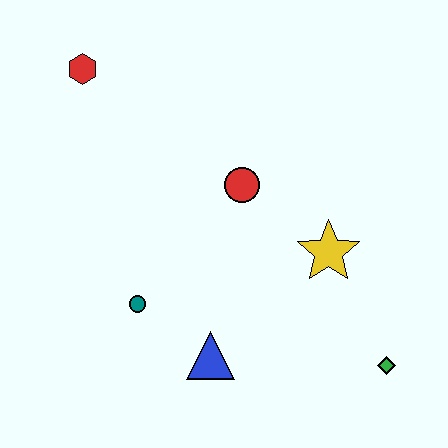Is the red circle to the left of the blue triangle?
No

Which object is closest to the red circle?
The yellow star is closest to the red circle.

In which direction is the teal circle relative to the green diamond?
The teal circle is to the left of the green diamond.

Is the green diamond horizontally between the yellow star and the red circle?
No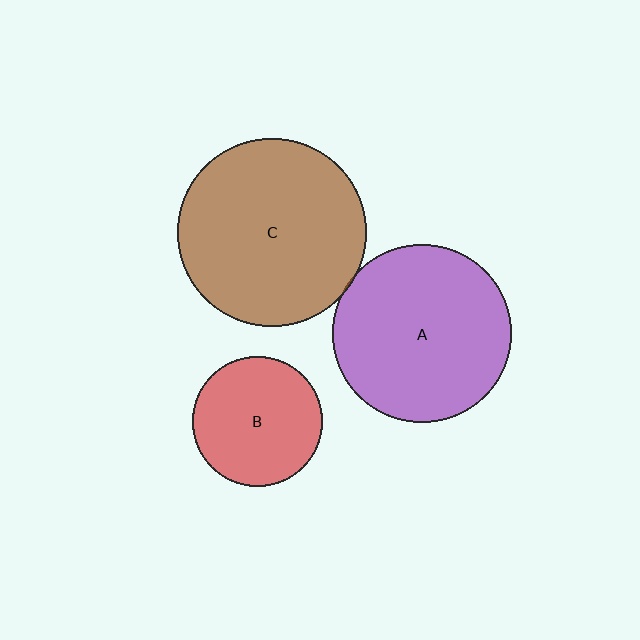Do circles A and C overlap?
Yes.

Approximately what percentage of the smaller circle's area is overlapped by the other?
Approximately 5%.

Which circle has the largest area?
Circle C (brown).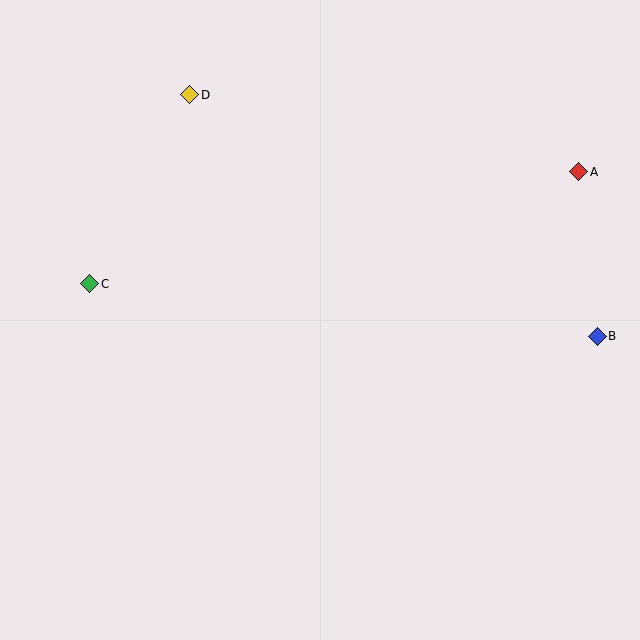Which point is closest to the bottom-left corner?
Point C is closest to the bottom-left corner.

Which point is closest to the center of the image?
Point C at (90, 284) is closest to the center.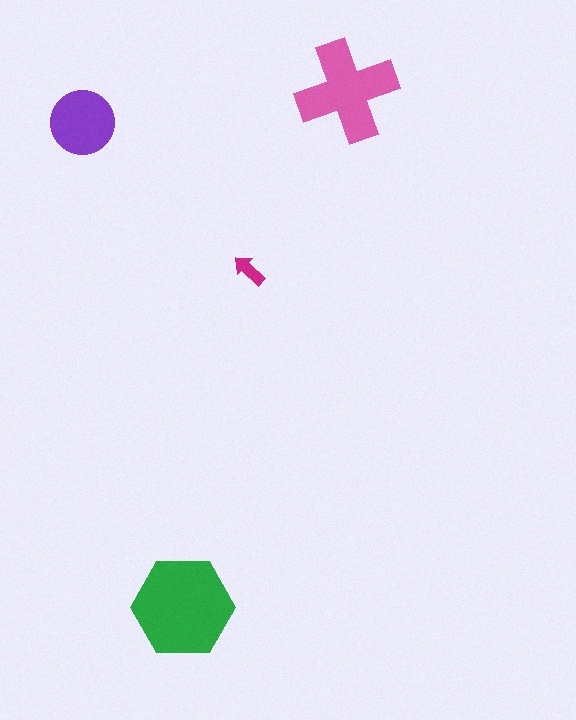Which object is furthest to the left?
The purple circle is leftmost.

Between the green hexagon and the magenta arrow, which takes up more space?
The green hexagon.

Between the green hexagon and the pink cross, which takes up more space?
The green hexagon.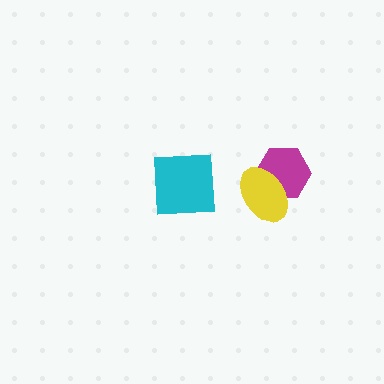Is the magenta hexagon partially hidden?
Yes, it is partially covered by another shape.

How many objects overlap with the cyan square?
0 objects overlap with the cyan square.